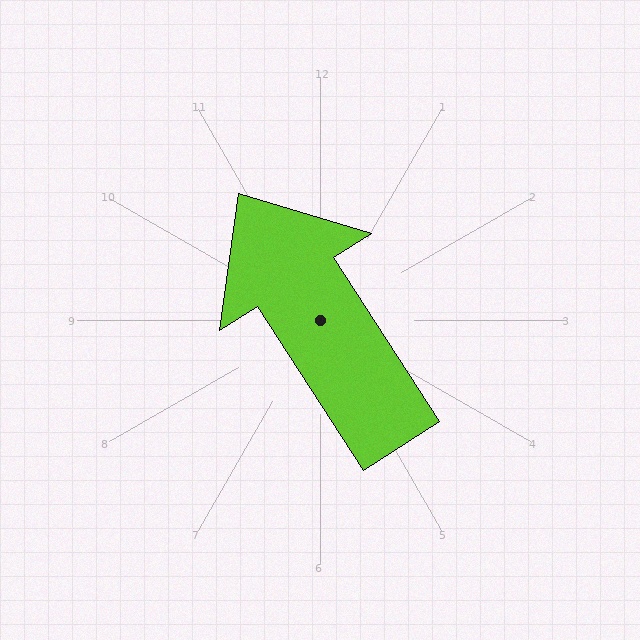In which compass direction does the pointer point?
Northwest.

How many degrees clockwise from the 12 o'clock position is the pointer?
Approximately 327 degrees.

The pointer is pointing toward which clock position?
Roughly 11 o'clock.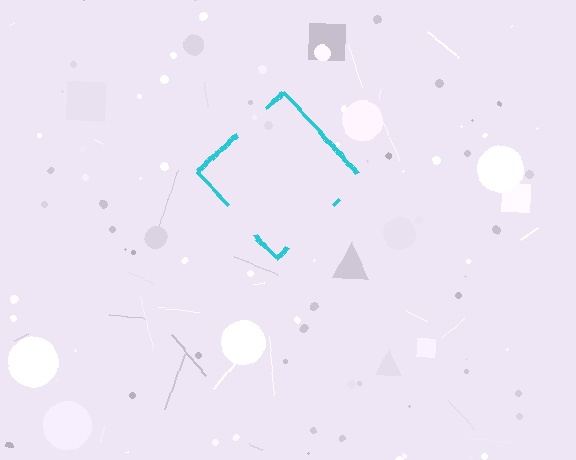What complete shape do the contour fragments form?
The contour fragments form a diamond.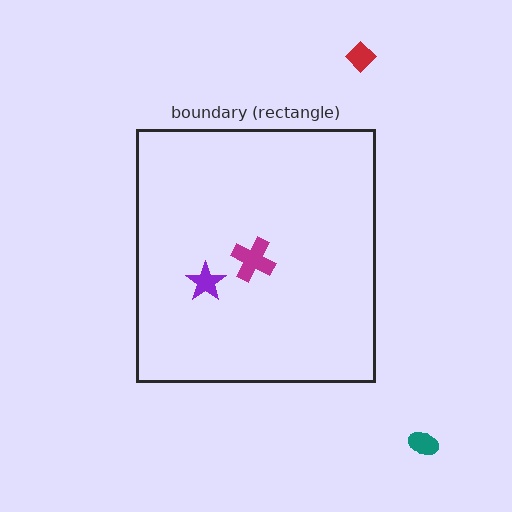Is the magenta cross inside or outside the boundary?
Inside.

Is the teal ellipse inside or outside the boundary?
Outside.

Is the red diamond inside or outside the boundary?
Outside.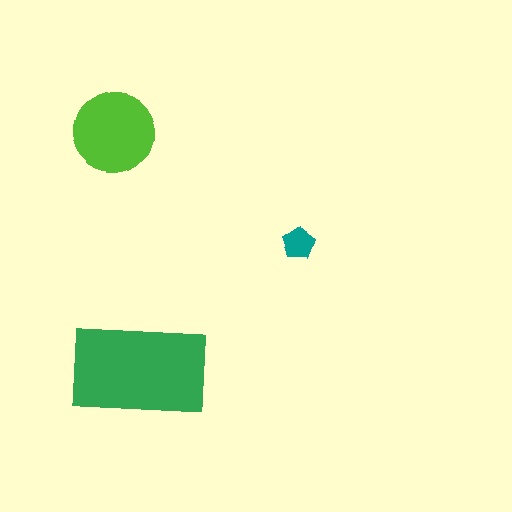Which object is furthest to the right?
The teal pentagon is rightmost.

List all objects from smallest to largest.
The teal pentagon, the lime circle, the green rectangle.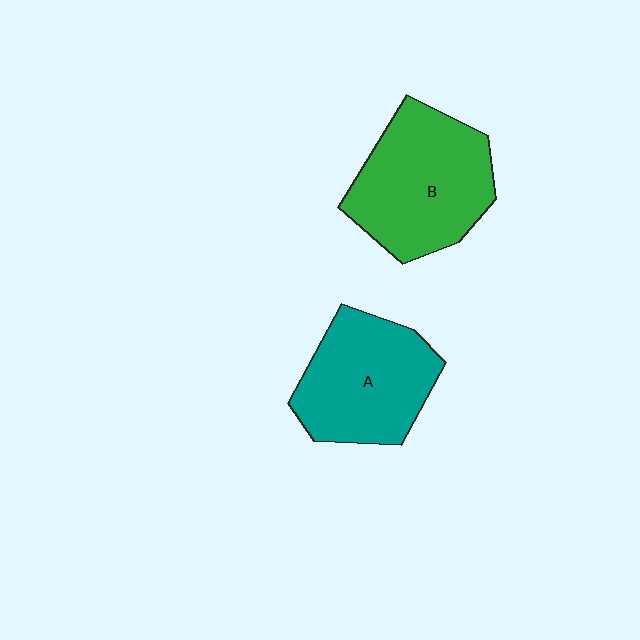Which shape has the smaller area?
Shape A (teal).